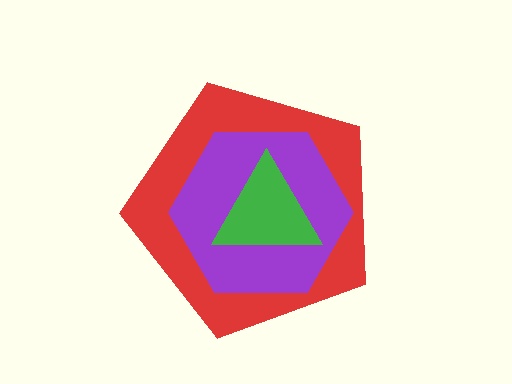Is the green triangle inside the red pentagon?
Yes.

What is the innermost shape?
The green triangle.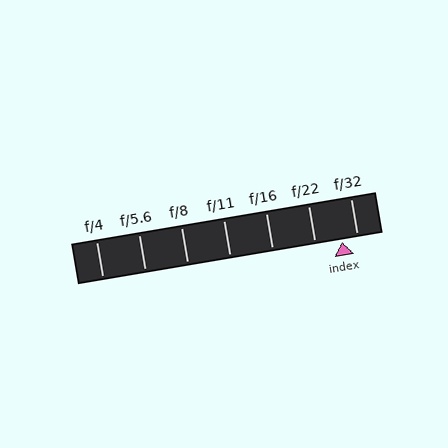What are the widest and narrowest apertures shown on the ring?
The widest aperture shown is f/4 and the narrowest is f/32.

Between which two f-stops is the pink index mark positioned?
The index mark is between f/22 and f/32.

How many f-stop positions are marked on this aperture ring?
There are 7 f-stop positions marked.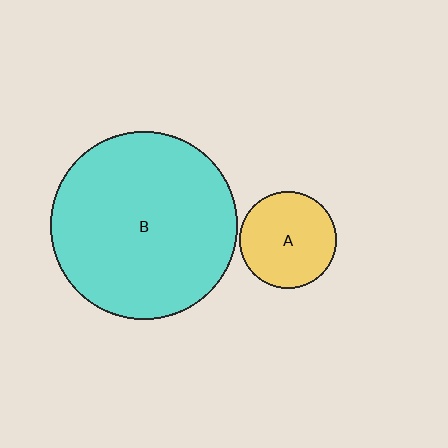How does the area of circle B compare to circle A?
Approximately 3.7 times.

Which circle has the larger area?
Circle B (cyan).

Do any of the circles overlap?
No, none of the circles overlap.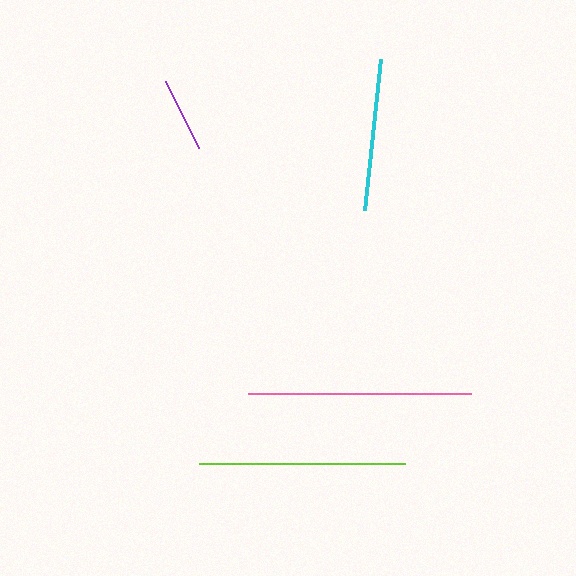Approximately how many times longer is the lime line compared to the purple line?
The lime line is approximately 2.8 times the length of the purple line.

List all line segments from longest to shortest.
From longest to shortest: pink, lime, cyan, purple.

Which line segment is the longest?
The pink line is the longest at approximately 223 pixels.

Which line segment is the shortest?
The purple line is the shortest at approximately 75 pixels.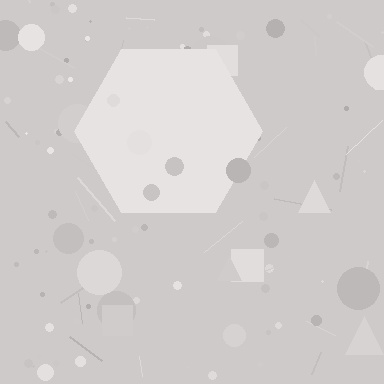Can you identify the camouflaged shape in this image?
The camouflaged shape is a hexagon.